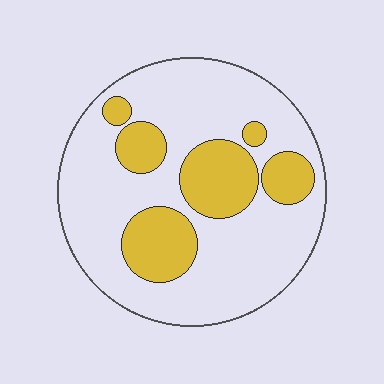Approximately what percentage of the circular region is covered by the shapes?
Approximately 25%.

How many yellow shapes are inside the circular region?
6.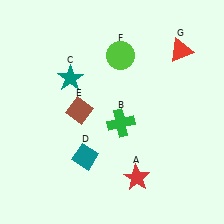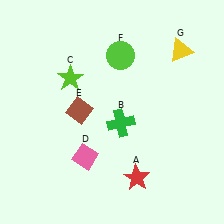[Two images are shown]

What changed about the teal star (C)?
In Image 1, C is teal. In Image 2, it changed to lime.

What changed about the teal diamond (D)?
In Image 1, D is teal. In Image 2, it changed to pink.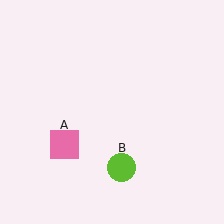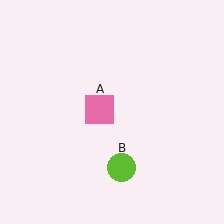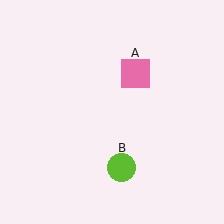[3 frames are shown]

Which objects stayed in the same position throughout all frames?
Lime circle (object B) remained stationary.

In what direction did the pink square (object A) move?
The pink square (object A) moved up and to the right.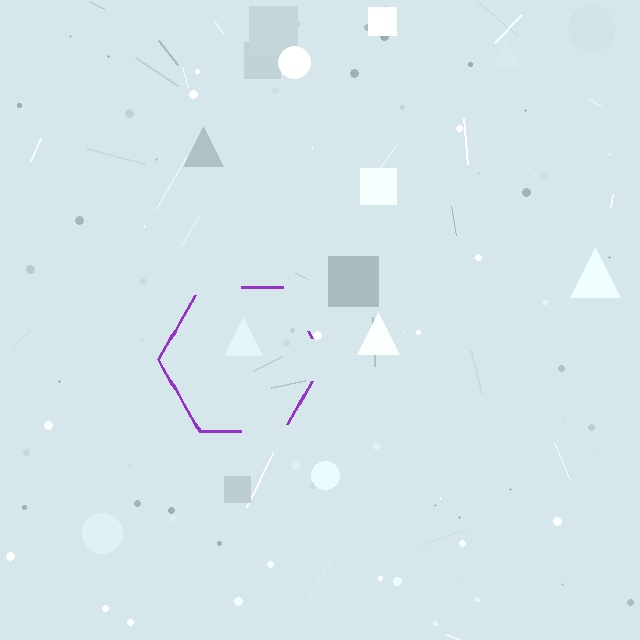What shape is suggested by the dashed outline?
The dashed outline suggests a hexagon.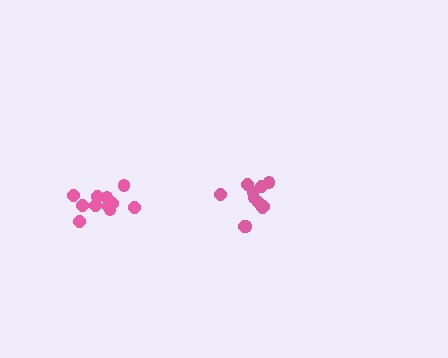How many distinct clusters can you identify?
There are 2 distinct clusters.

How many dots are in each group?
Group 1: 11 dots, Group 2: 11 dots (22 total).